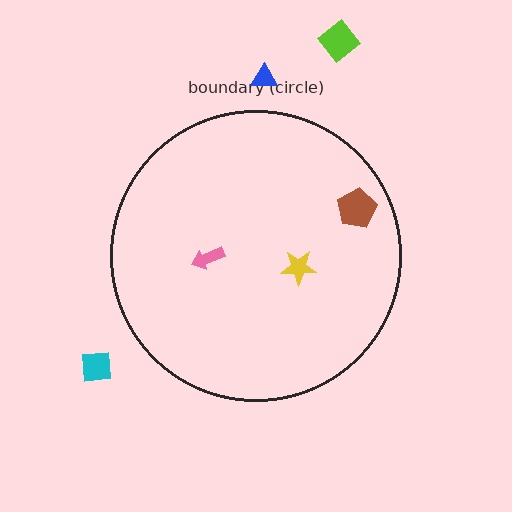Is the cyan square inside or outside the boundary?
Outside.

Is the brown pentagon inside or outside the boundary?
Inside.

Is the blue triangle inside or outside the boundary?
Outside.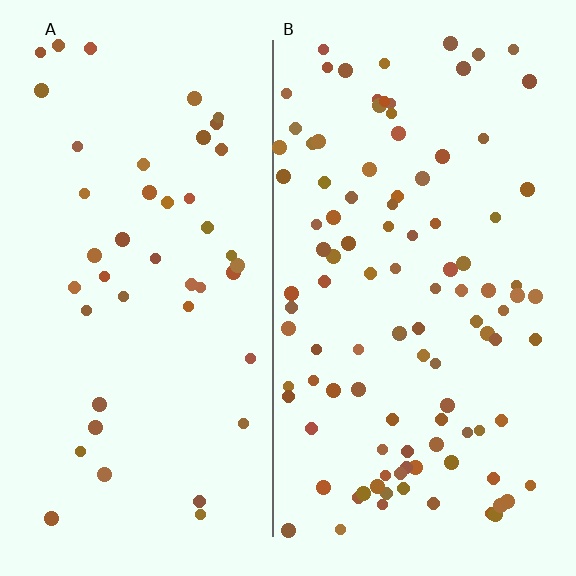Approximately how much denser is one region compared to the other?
Approximately 2.3× — region B over region A.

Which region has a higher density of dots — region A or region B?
B (the right).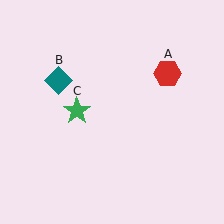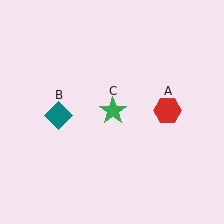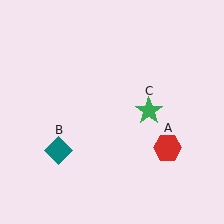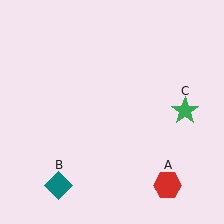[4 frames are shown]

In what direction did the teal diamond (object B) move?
The teal diamond (object B) moved down.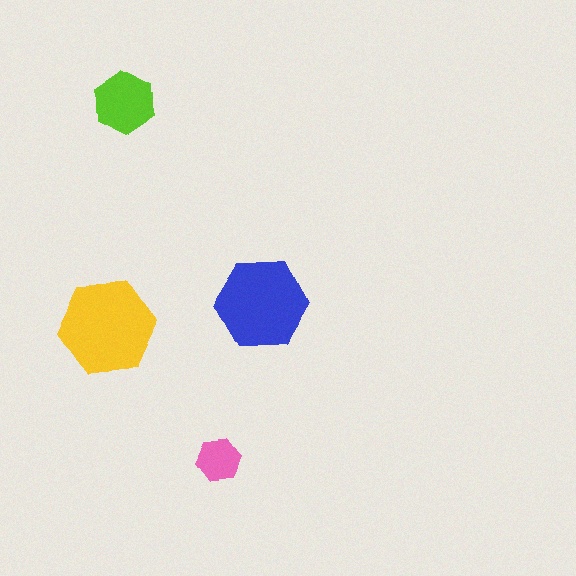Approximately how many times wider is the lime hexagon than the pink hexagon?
About 1.5 times wider.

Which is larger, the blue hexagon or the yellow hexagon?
The yellow one.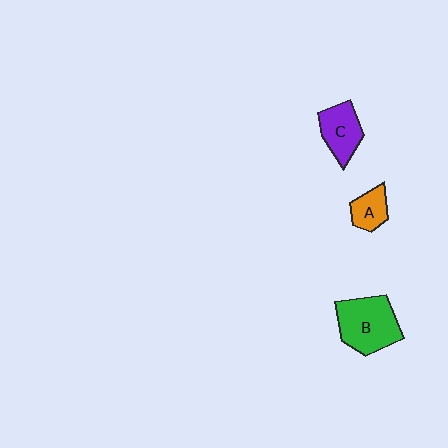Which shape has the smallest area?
Shape A (orange).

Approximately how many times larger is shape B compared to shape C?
Approximately 1.5 times.